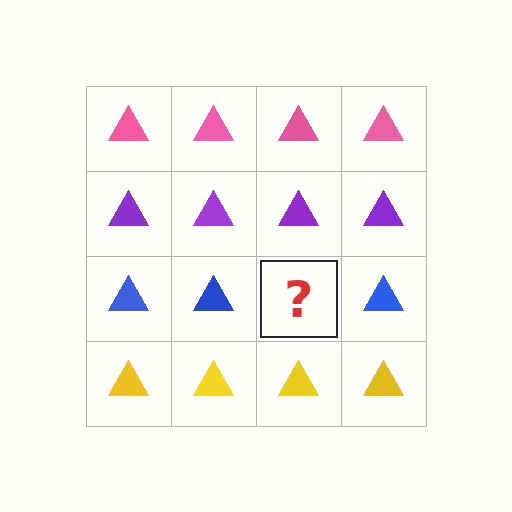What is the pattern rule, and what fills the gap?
The rule is that each row has a consistent color. The gap should be filled with a blue triangle.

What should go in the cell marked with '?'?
The missing cell should contain a blue triangle.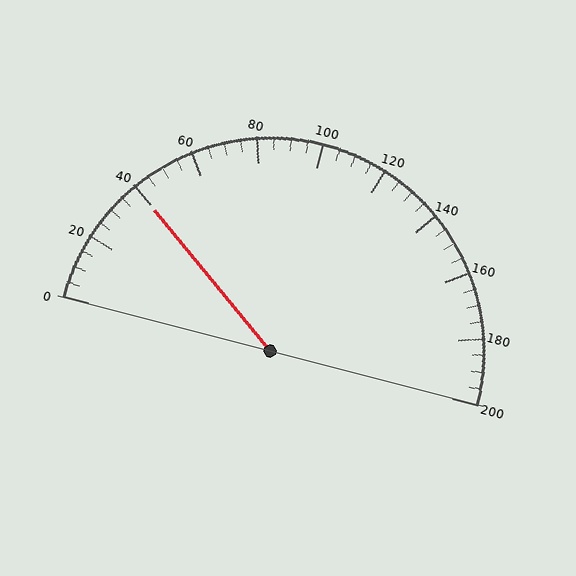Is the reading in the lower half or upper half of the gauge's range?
The reading is in the lower half of the range (0 to 200).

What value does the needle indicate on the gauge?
The needle indicates approximately 40.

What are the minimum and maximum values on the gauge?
The gauge ranges from 0 to 200.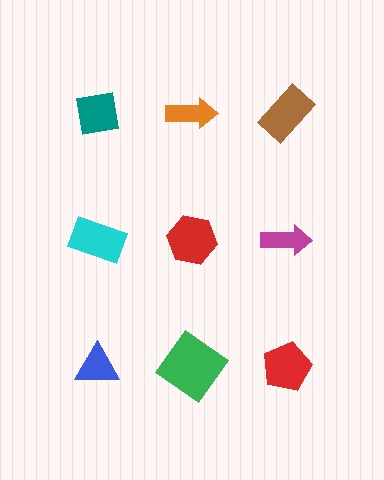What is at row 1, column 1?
A teal square.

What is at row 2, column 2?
A red hexagon.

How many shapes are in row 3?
3 shapes.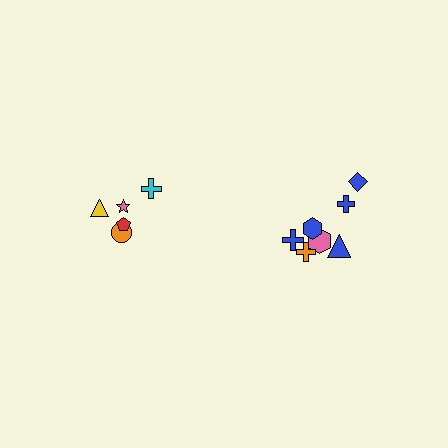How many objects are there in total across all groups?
There are 12 objects.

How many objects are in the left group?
There are 5 objects.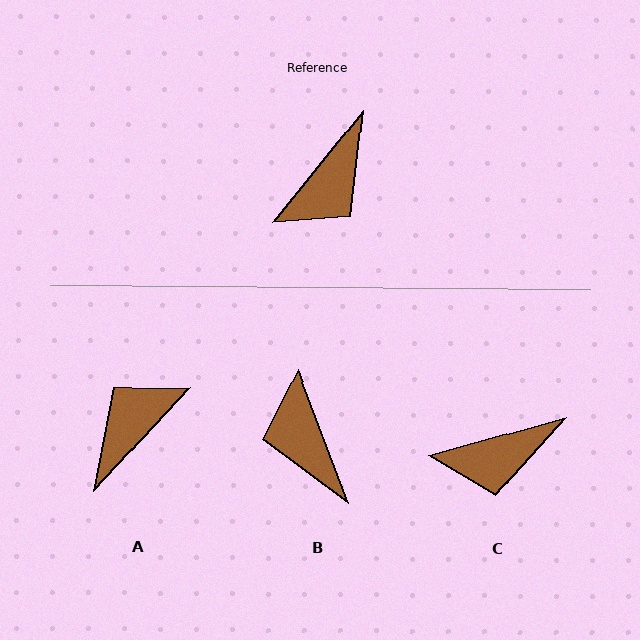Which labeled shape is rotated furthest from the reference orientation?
A, about 176 degrees away.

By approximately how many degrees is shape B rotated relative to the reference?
Approximately 120 degrees clockwise.